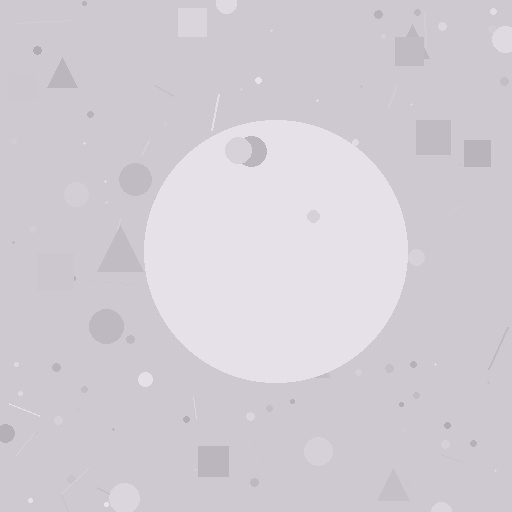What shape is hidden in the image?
A circle is hidden in the image.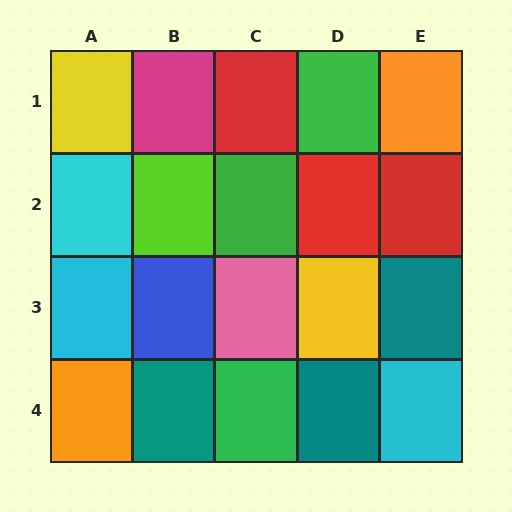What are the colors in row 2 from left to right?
Cyan, lime, green, red, red.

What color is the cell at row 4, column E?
Cyan.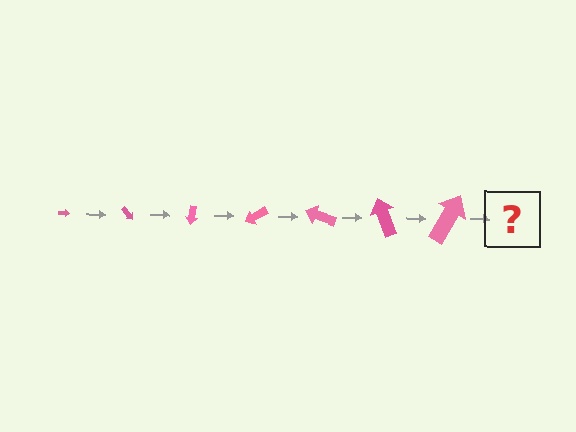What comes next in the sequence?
The next element should be an arrow, larger than the previous one and rotated 350 degrees from the start.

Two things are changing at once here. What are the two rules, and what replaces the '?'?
The two rules are that the arrow grows larger each step and it rotates 50 degrees each step. The '?' should be an arrow, larger than the previous one and rotated 350 degrees from the start.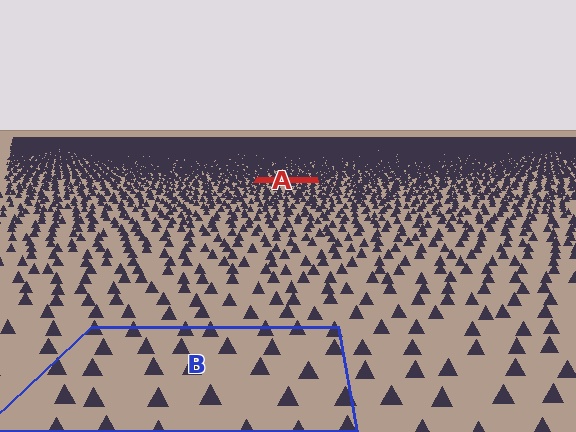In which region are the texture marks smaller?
The texture marks are smaller in region A, because it is farther away.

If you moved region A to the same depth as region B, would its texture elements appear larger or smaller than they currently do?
They would appear larger. At a closer depth, the same texture elements are projected at a bigger on-screen size.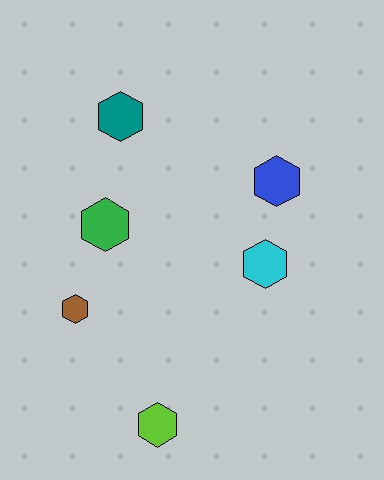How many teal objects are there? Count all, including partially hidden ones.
There is 1 teal object.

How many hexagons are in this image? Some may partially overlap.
There are 6 hexagons.